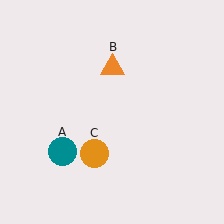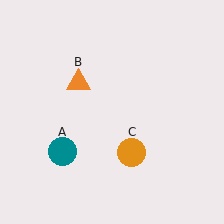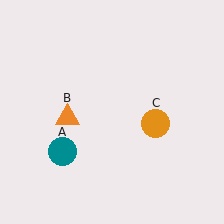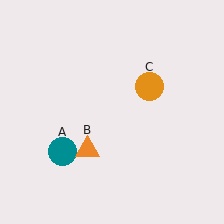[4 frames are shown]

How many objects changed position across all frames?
2 objects changed position: orange triangle (object B), orange circle (object C).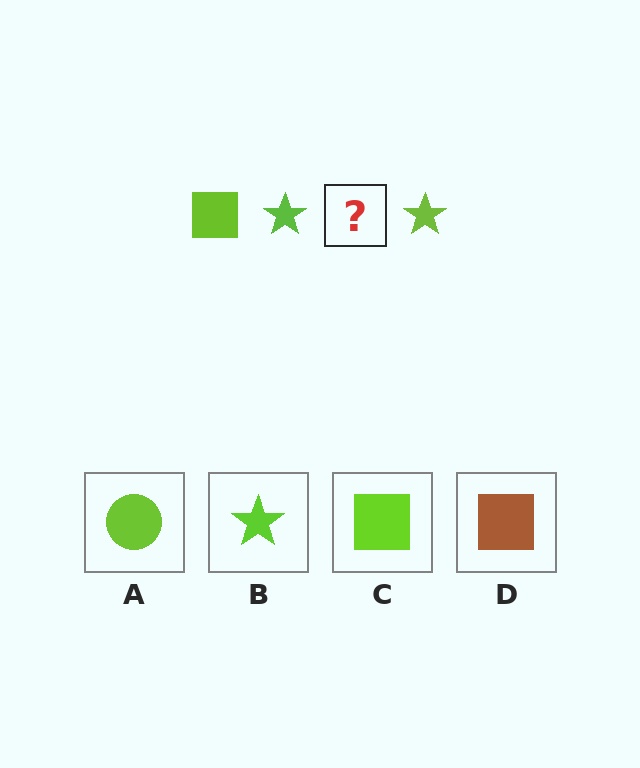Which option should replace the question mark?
Option C.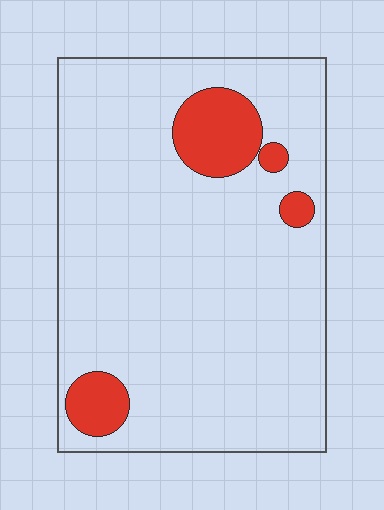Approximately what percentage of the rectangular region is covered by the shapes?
Approximately 10%.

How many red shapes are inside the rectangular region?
4.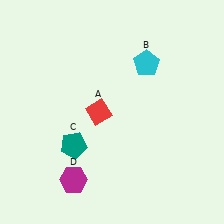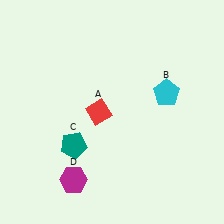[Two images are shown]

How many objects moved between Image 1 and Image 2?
1 object moved between the two images.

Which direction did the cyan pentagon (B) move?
The cyan pentagon (B) moved down.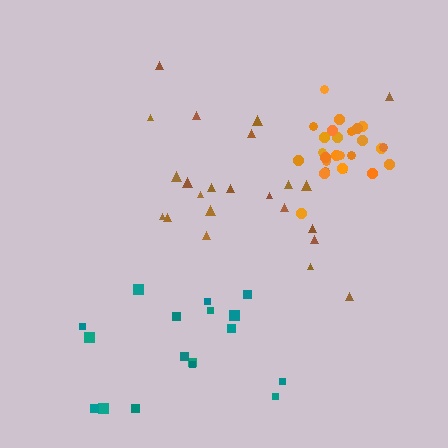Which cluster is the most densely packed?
Orange.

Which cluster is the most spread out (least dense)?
Teal.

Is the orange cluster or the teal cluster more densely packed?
Orange.